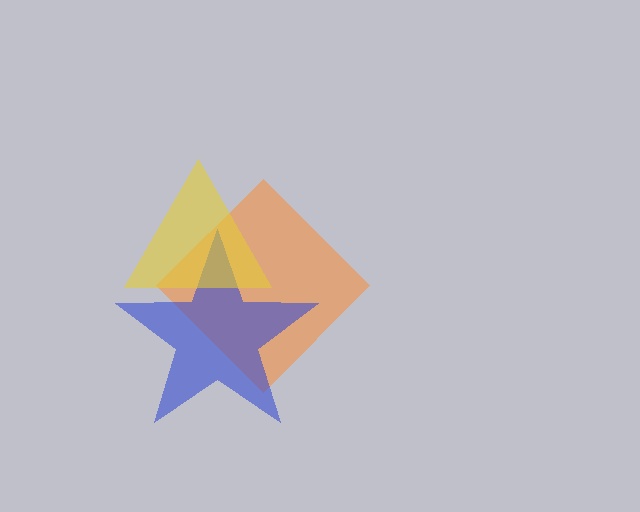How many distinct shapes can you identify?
There are 3 distinct shapes: an orange diamond, a blue star, a yellow triangle.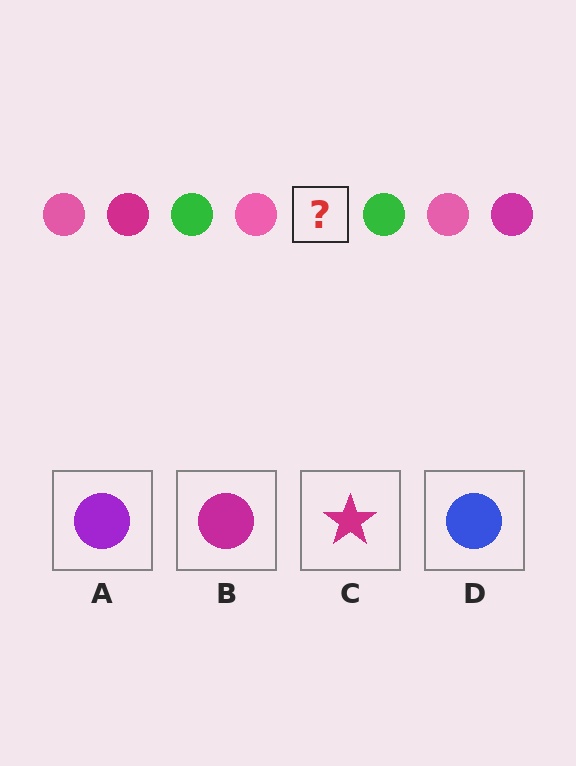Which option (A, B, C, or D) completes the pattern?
B.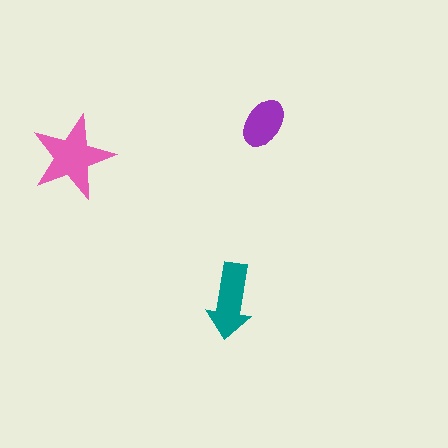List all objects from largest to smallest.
The pink star, the teal arrow, the purple ellipse.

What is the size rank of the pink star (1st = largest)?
1st.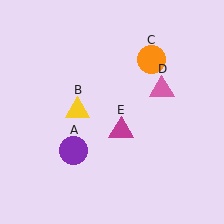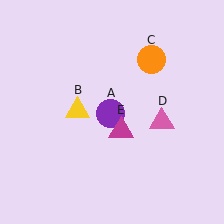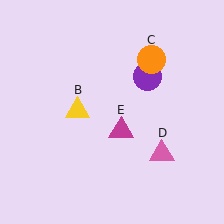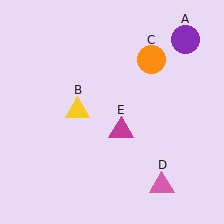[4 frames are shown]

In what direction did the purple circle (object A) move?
The purple circle (object A) moved up and to the right.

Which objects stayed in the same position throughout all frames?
Yellow triangle (object B) and orange circle (object C) and magenta triangle (object E) remained stationary.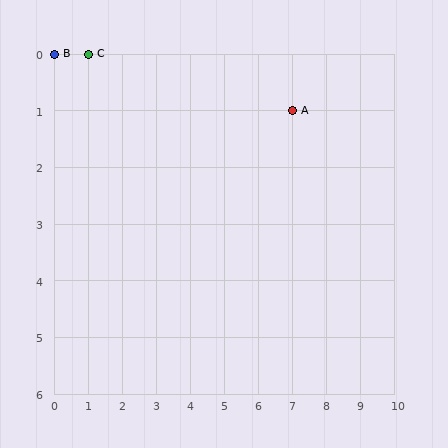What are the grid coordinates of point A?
Point A is at grid coordinates (7, 1).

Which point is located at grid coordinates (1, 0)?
Point C is at (1, 0).